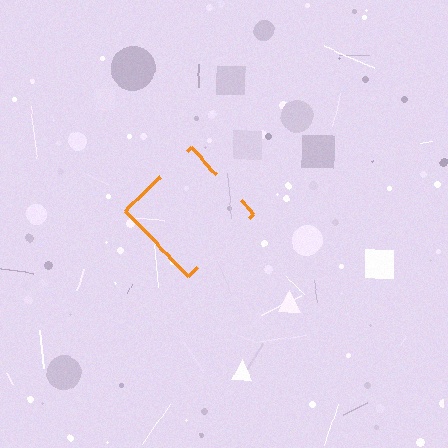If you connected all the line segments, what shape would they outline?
They would outline a diamond.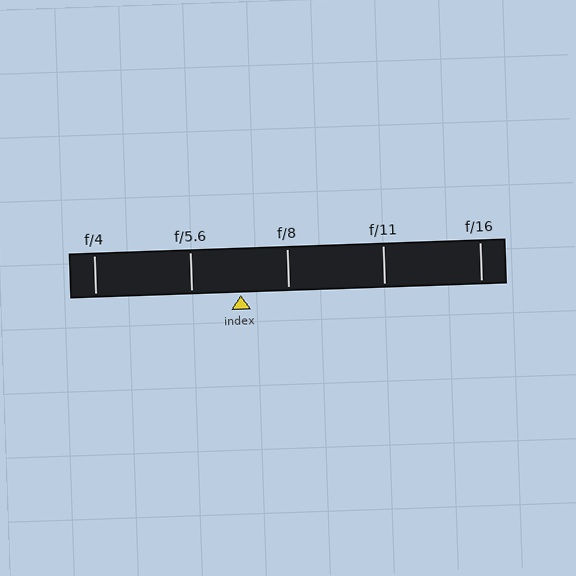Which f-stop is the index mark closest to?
The index mark is closest to f/8.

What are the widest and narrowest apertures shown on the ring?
The widest aperture shown is f/4 and the narrowest is f/16.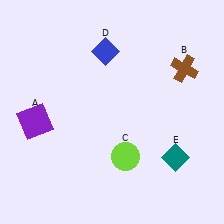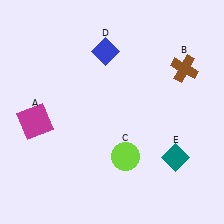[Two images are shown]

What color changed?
The square (A) changed from purple in Image 1 to magenta in Image 2.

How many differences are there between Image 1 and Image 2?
There is 1 difference between the two images.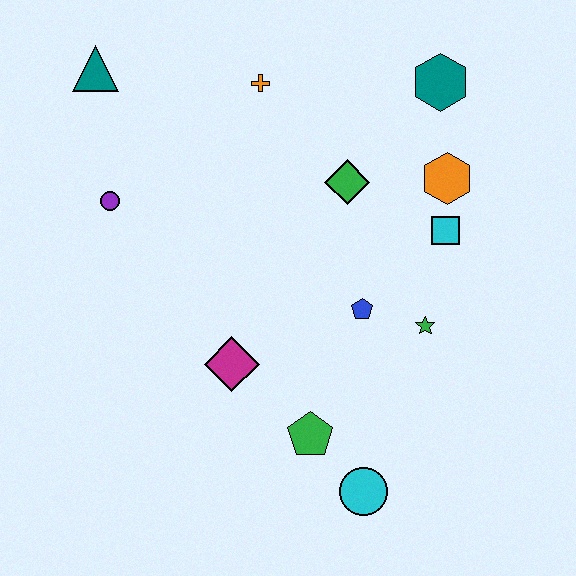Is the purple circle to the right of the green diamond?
No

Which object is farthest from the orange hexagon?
The teal triangle is farthest from the orange hexagon.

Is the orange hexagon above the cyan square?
Yes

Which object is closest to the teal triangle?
The purple circle is closest to the teal triangle.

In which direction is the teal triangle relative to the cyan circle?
The teal triangle is above the cyan circle.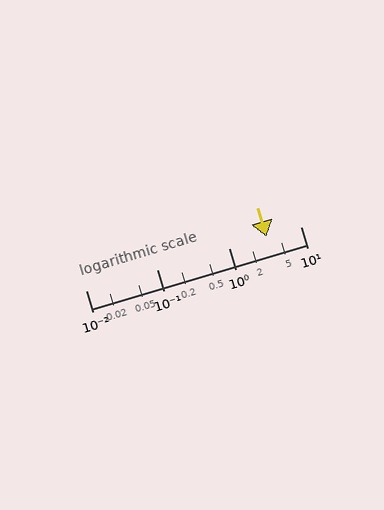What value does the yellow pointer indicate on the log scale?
The pointer indicates approximately 3.3.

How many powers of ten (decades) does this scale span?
The scale spans 3 decades, from 0.01 to 10.